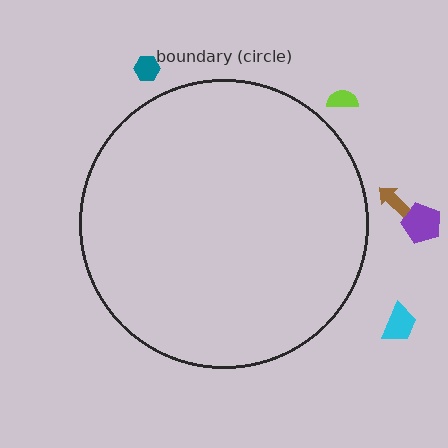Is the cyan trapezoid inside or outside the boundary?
Outside.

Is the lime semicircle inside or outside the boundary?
Outside.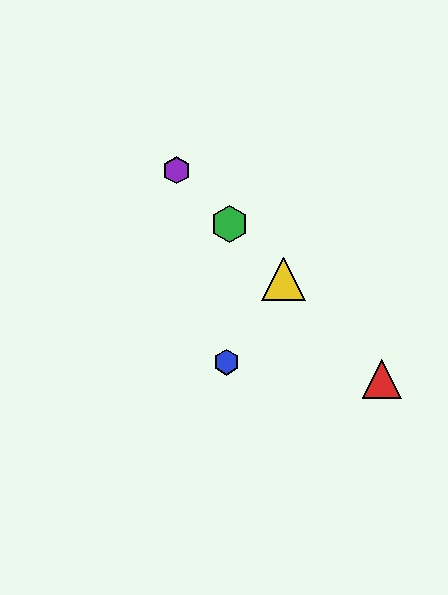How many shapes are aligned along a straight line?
4 shapes (the red triangle, the green hexagon, the yellow triangle, the purple hexagon) are aligned along a straight line.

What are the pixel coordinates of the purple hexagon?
The purple hexagon is at (176, 170).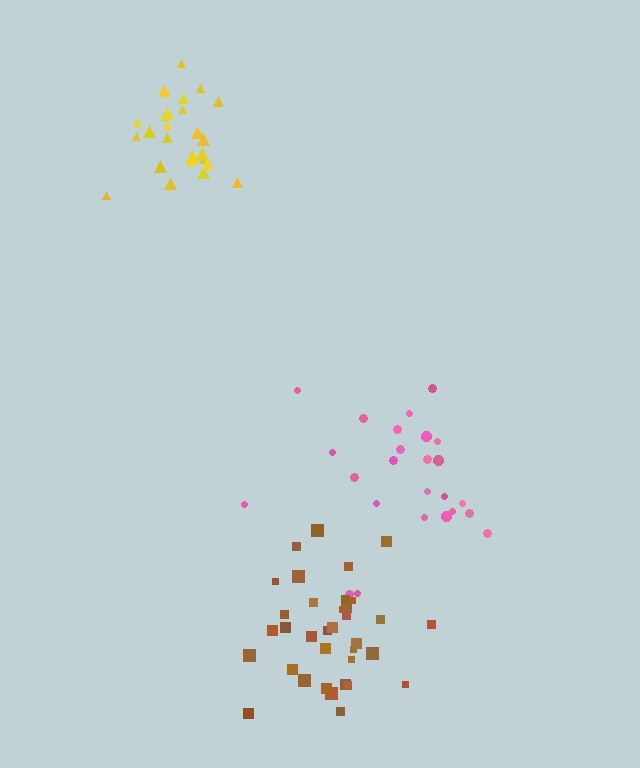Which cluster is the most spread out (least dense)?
Pink.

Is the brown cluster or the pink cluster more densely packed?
Brown.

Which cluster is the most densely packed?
Yellow.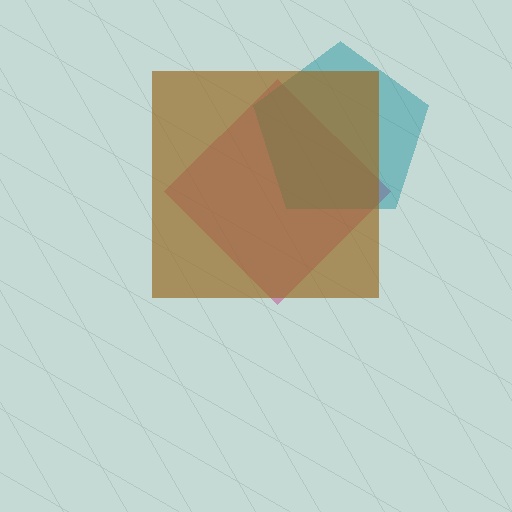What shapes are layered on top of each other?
The layered shapes are: a magenta diamond, a teal pentagon, a brown square.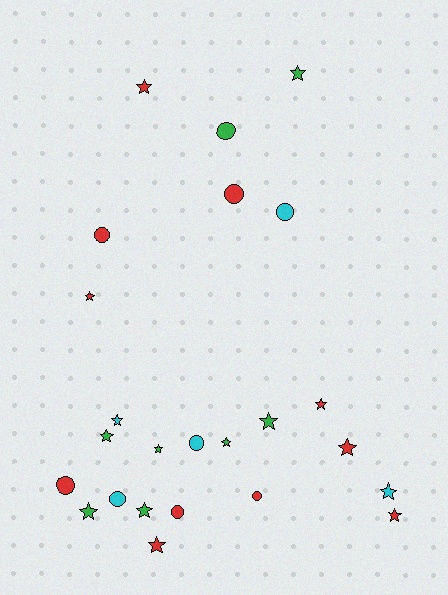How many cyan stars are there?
There are 2 cyan stars.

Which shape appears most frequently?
Star, with 15 objects.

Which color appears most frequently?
Red, with 11 objects.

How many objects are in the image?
There are 24 objects.